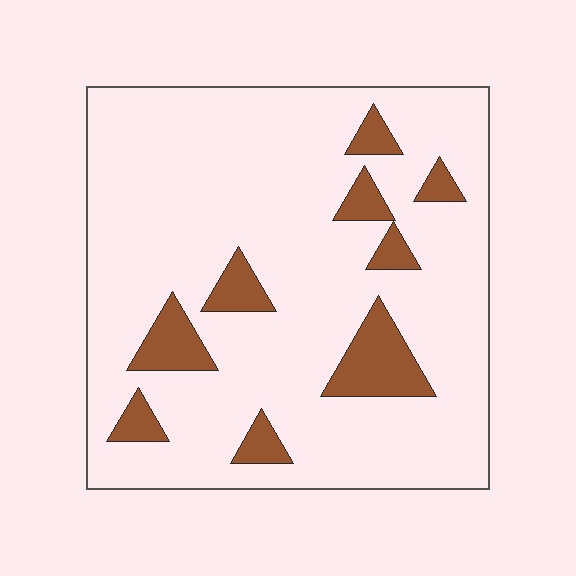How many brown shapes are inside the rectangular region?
9.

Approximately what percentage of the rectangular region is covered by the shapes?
Approximately 15%.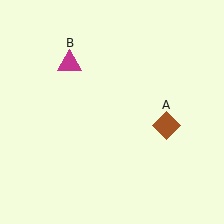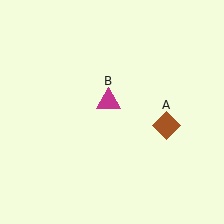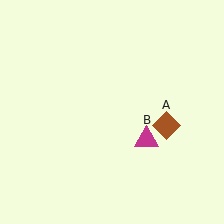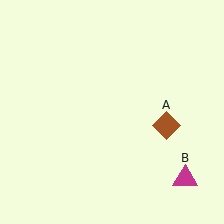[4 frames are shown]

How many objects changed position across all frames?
1 object changed position: magenta triangle (object B).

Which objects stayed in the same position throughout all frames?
Brown diamond (object A) remained stationary.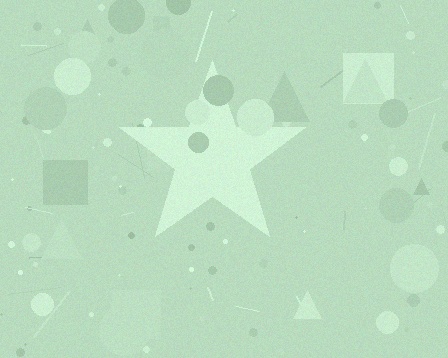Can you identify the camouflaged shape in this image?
The camouflaged shape is a star.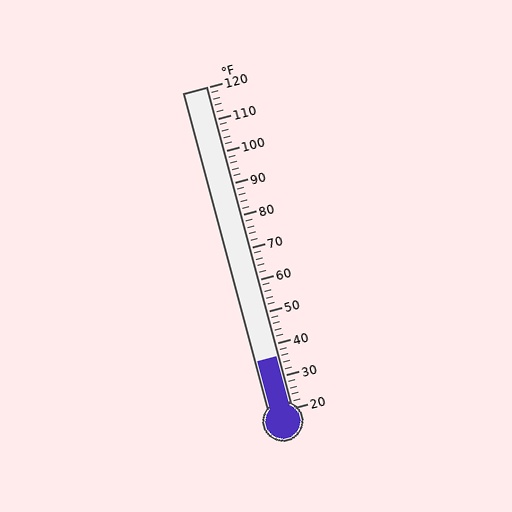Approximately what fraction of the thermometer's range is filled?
The thermometer is filled to approximately 15% of its range.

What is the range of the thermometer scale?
The thermometer scale ranges from 20°F to 120°F.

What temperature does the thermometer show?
The thermometer shows approximately 36°F.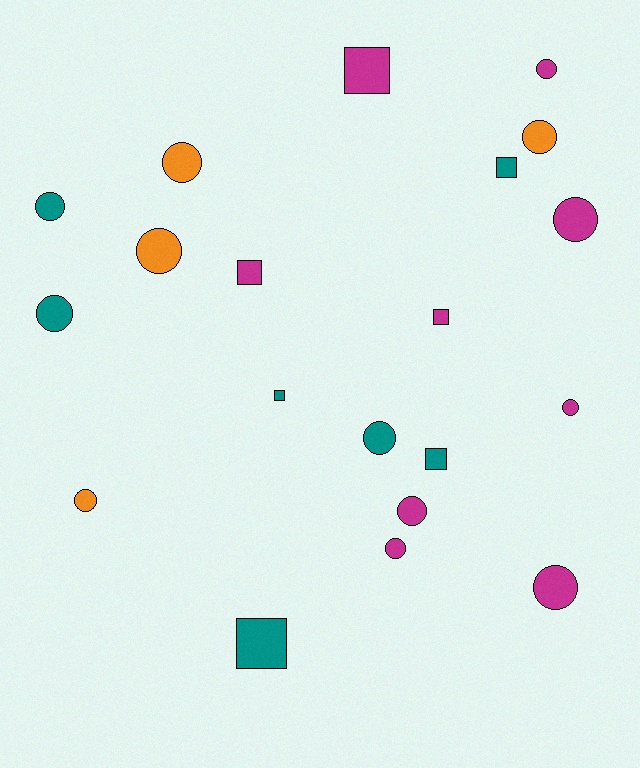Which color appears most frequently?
Magenta, with 9 objects.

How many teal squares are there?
There are 4 teal squares.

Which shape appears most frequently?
Circle, with 13 objects.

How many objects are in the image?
There are 20 objects.